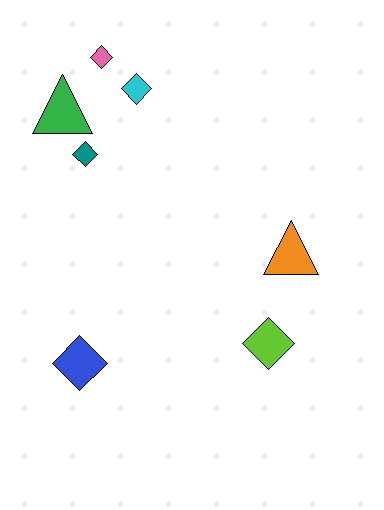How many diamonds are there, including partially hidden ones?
There are 5 diamonds.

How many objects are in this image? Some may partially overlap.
There are 7 objects.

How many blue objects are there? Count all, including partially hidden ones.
There is 1 blue object.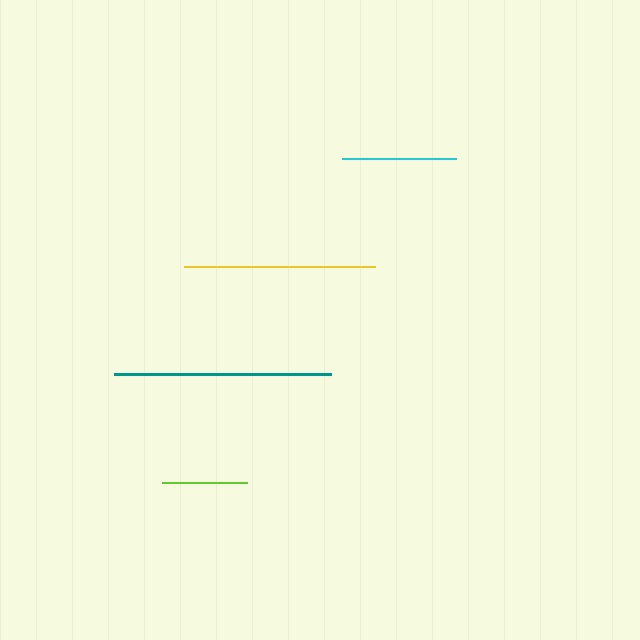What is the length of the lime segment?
The lime segment is approximately 85 pixels long.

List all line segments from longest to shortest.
From longest to shortest: teal, yellow, cyan, lime.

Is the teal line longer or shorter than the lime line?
The teal line is longer than the lime line.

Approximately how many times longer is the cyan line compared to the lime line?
The cyan line is approximately 1.3 times the length of the lime line.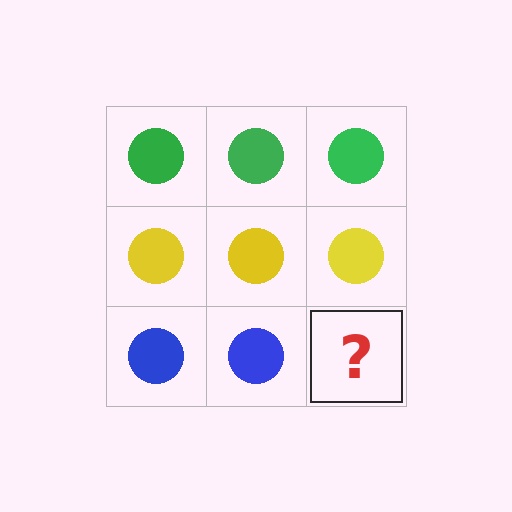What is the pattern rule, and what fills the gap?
The rule is that each row has a consistent color. The gap should be filled with a blue circle.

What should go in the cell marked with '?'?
The missing cell should contain a blue circle.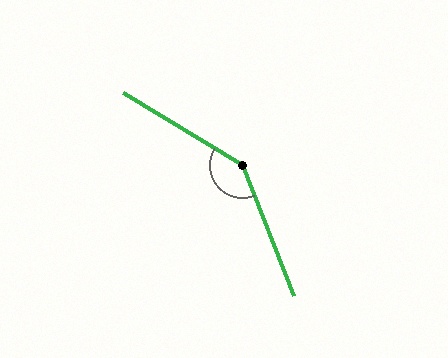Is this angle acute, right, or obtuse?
It is obtuse.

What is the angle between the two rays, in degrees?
Approximately 143 degrees.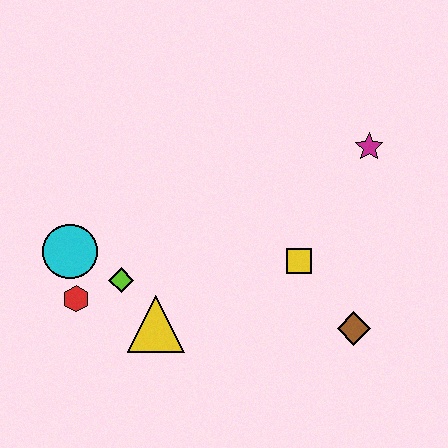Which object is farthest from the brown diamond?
The cyan circle is farthest from the brown diamond.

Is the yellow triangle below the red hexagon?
Yes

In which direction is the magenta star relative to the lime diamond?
The magenta star is to the right of the lime diamond.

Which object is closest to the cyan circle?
The red hexagon is closest to the cyan circle.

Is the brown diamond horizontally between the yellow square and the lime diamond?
No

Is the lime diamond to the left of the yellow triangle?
Yes